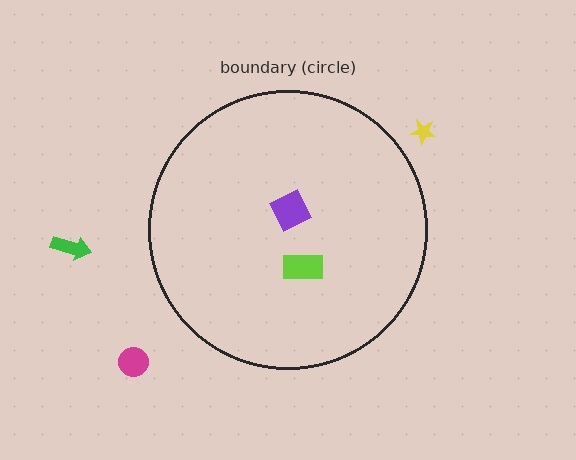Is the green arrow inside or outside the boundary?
Outside.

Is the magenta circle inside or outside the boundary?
Outside.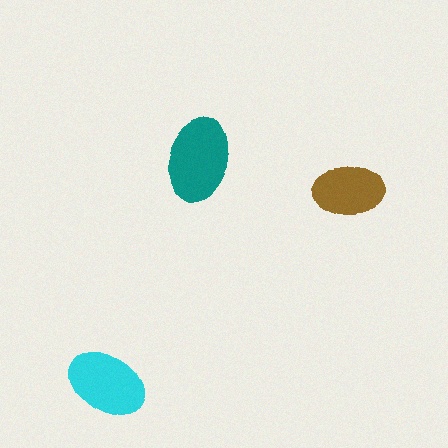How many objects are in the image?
There are 3 objects in the image.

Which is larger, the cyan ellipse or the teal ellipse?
The teal one.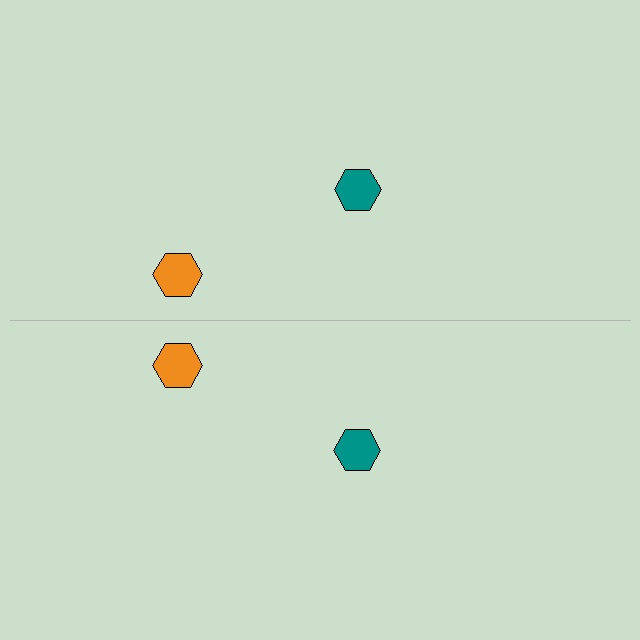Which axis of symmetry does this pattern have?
The pattern has a horizontal axis of symmetry running through the center of the image.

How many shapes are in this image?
There are 4 shapes in this image.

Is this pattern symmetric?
Yes, this pattern has bilateral (reflection) symmetry.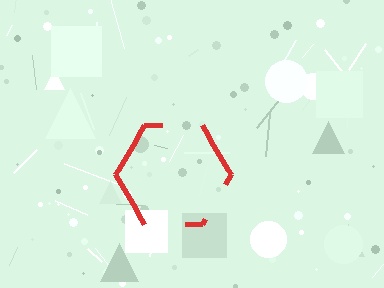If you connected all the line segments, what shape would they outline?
They would outline a hexagon.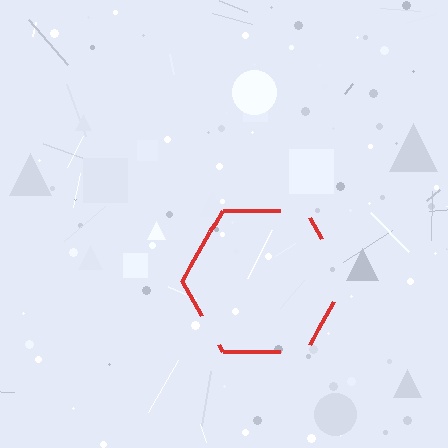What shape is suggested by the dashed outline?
The dashed outline suggests a hexagon.